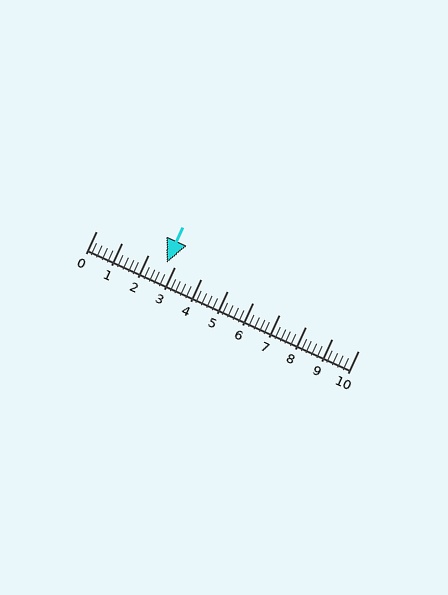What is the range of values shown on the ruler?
The ruler shows values from 0 to 10.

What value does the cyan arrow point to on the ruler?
The cyan arrow points to approximately 2.7.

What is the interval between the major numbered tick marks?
The major tick marks are spaced 1 units apart.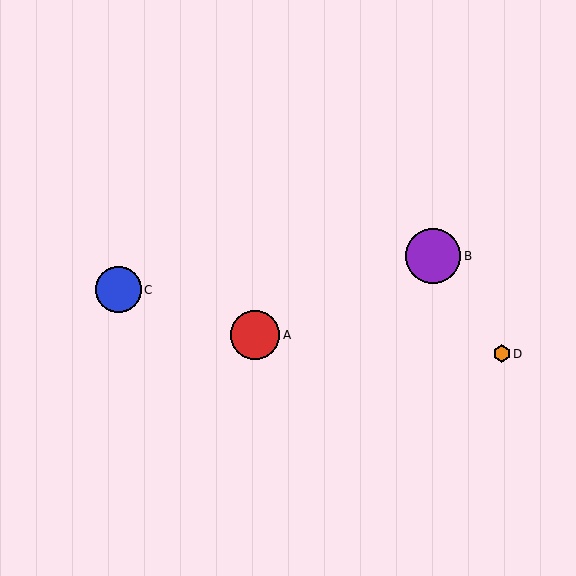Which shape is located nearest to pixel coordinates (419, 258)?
The purple circle (labeled B) at (433, 256) is nearest to that location.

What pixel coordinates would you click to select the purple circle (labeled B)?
Click at (433, 256) to select the purple circle B.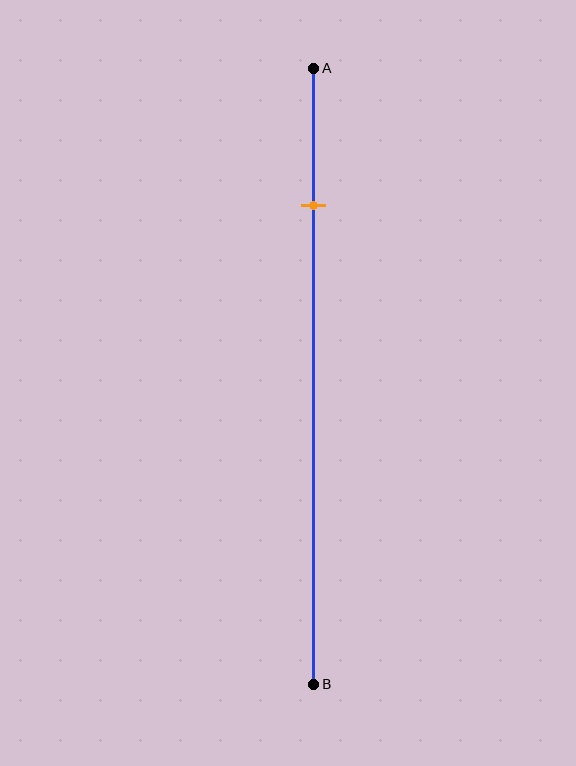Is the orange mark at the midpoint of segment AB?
No, the mark is at about 20% from A, not at the 50% midpoint.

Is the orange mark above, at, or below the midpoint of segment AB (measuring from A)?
The orange mark is above the midpoint of segment AB.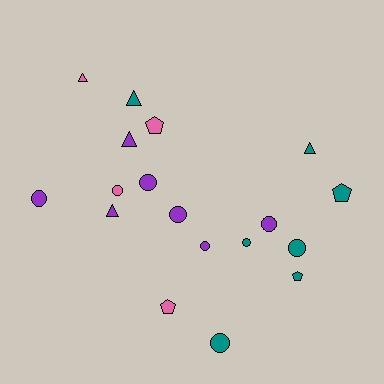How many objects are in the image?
There are 18 objects.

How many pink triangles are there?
There is 1 pink triangle.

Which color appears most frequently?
Teal, with 7 objects.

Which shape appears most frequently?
Circle, with 9 objects.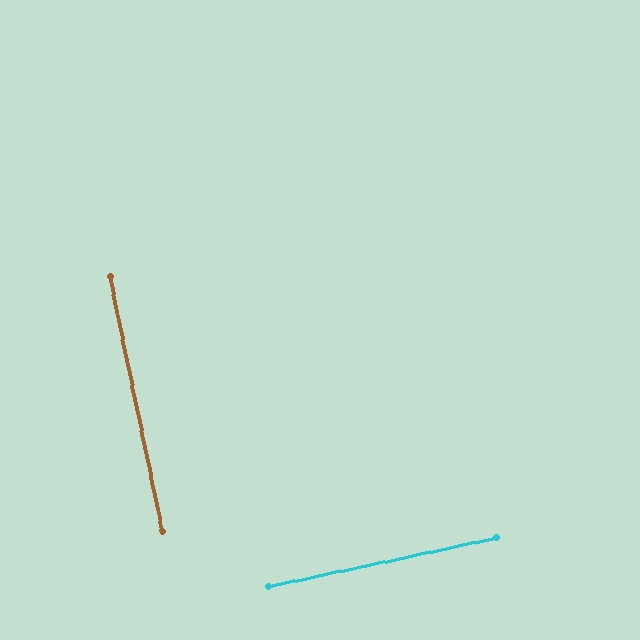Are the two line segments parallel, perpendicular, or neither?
Perpendicular — they meet at approximately 89°.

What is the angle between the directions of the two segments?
Approximately 89 degrees.